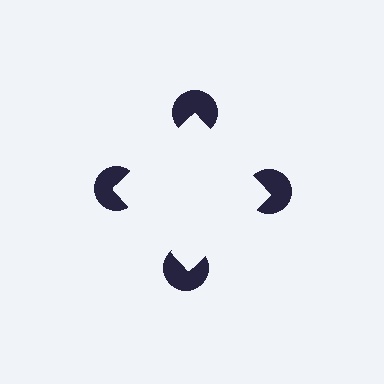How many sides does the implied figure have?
4 sides.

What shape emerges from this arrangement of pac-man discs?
An illusory square — its edges are inferred from the aligned wedge cuts in the pac-man discs, not physically drawn.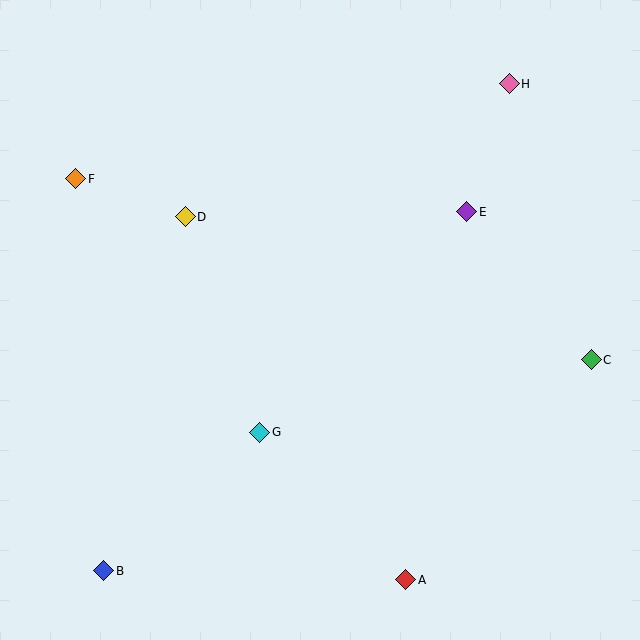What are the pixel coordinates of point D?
Point D is at (185, 217).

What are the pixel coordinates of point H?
Point H is at (509, 84).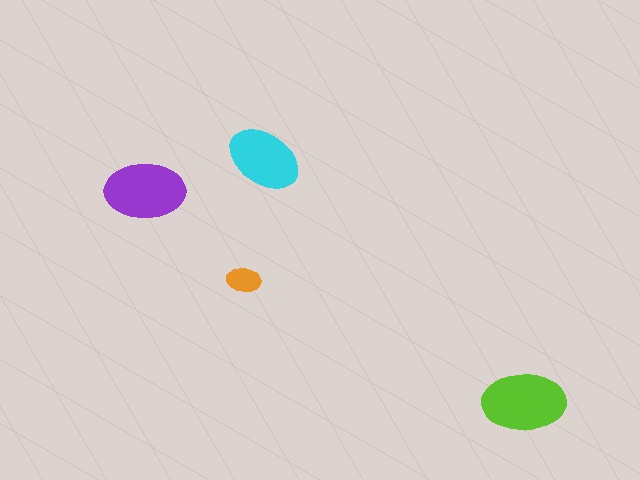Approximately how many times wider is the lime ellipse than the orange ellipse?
About 2.5 times wider.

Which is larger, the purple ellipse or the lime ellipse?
The lime one.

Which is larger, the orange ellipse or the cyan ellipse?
The cyan one.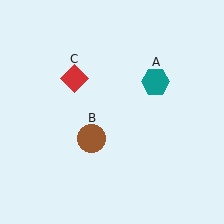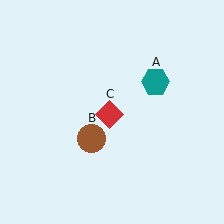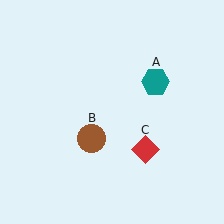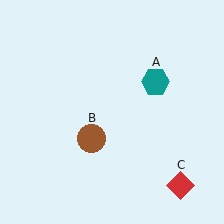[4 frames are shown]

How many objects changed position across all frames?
1 object changed position: red diamond (object C).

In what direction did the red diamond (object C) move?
The red diamond (object C) moved down and to the right.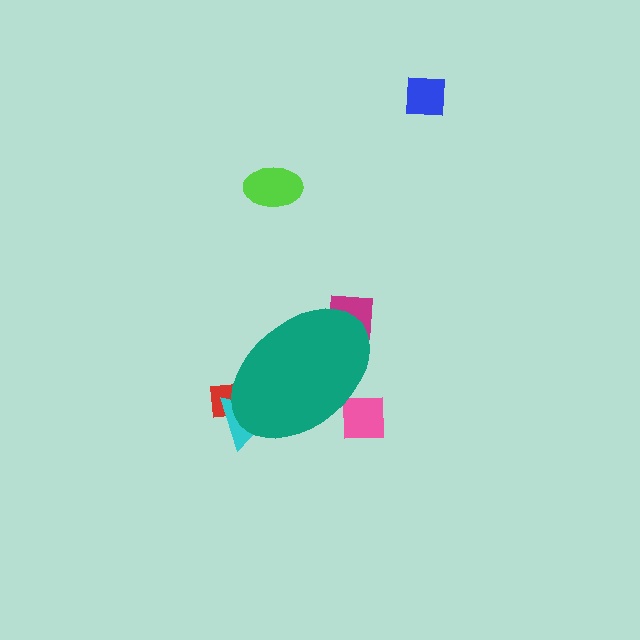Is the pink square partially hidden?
Yes, the pink square is partially hidden behind the teal ellipse.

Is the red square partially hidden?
Yes, the red square is partially hidden behind the teal ellipse.